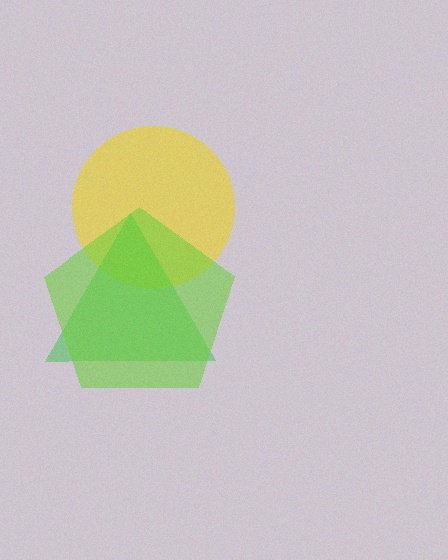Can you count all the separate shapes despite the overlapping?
Yes, there are 3 separate shapes.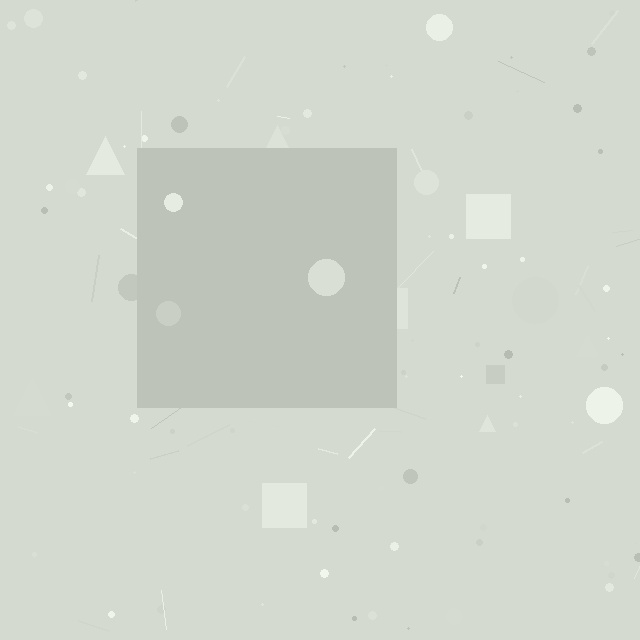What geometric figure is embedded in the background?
A square is embedded in the background.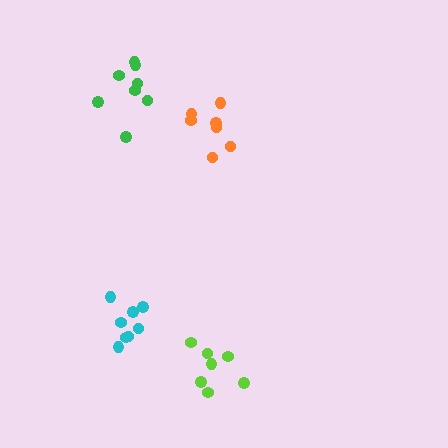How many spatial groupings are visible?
There are 4 spatial groupings.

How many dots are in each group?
Group 1: 8 dots, Group 2: 7 dots, Group 3: 7 dots, Group 4: 8 dots (30 total).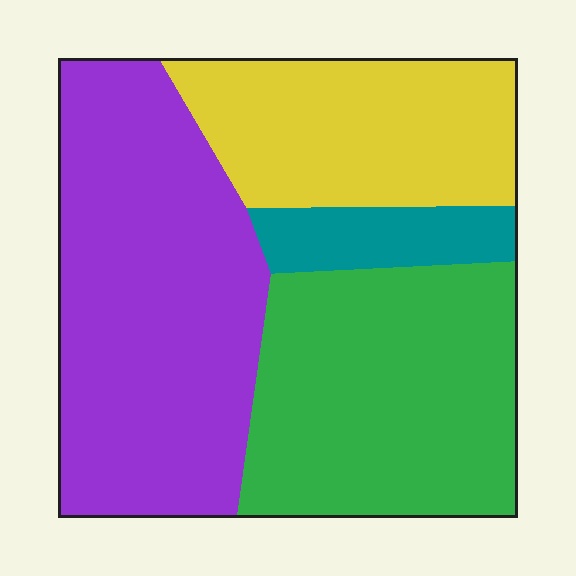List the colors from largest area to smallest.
From largest to smallest: purple, green, yellow, teal.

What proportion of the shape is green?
Green covers 31% of the shape.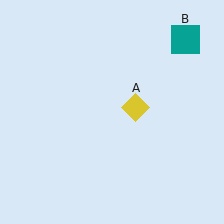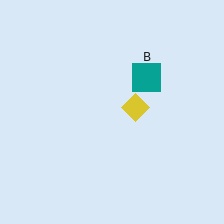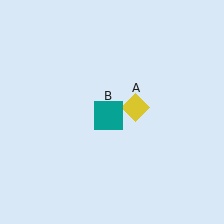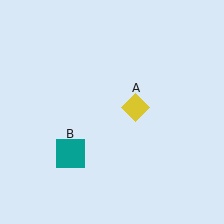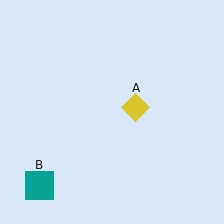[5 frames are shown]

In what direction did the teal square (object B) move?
The teal square (object B) moved down and to the left.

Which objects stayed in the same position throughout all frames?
Yellow diamond (object A) remained stationary.